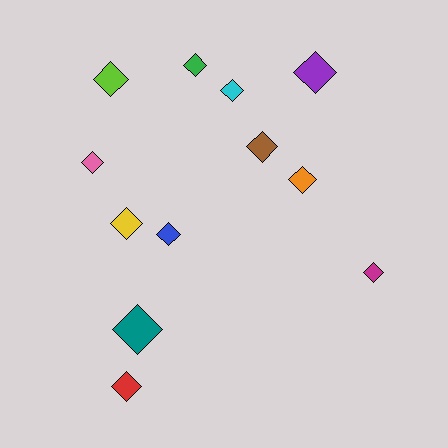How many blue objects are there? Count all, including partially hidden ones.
There is 1 blue object.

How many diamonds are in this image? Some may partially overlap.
There are 12 diamonds.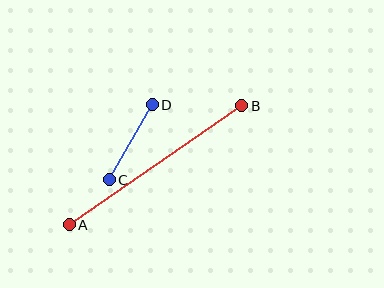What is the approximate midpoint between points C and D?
The midpoint is at approximately (131, 142) pixels.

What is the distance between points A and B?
The distance is approximately 210 pixels.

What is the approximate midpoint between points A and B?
The midpoint is at approximately (156, 165) pixels.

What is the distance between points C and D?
The distance is approximately 86 pixels.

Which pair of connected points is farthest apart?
Points A and B are farthest apart.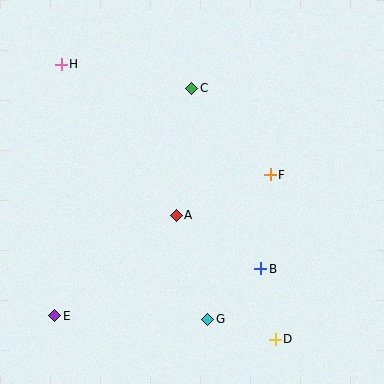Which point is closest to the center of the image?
Point A at (176, 215) is closest to the center.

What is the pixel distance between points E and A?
The distance between E and A is 158 pixels.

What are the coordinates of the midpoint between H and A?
The midpoint between H and A is at (119, 140).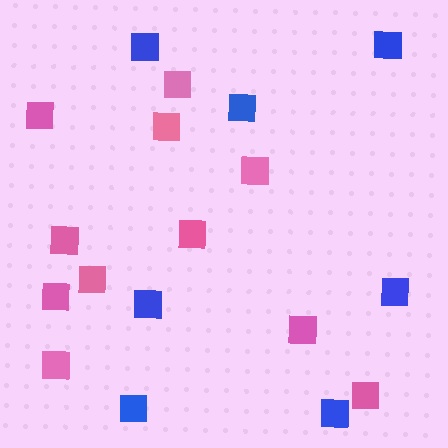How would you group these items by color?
There are 2 groups: one group of blue squares (7) and one group of pink squares (11).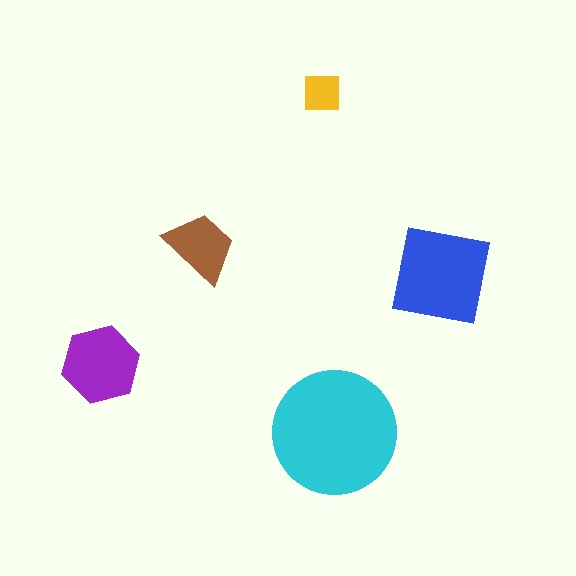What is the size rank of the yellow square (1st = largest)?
5th.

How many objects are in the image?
There are 5 objects in the image.